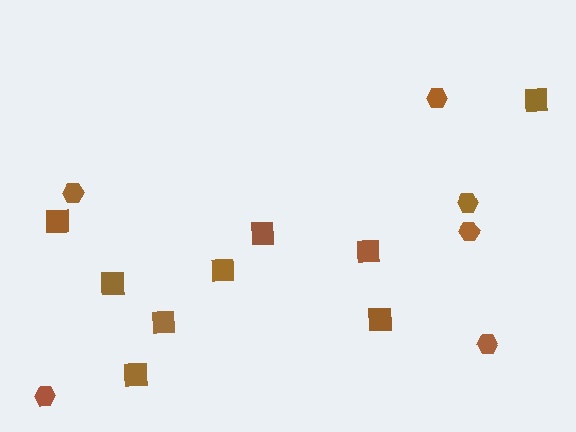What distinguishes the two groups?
There are 2 groups: one group of hexagons (6) and one group of squares (9).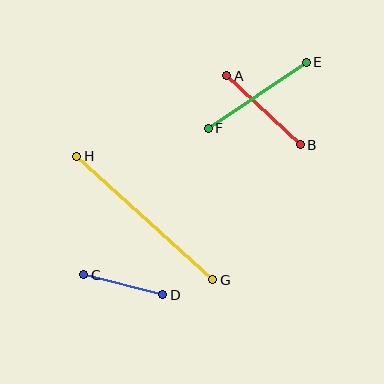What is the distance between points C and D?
The distance is approximately 82 pixels.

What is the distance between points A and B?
The distance is approximately 101 pixels.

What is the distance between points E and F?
The distance is approximately 118 pixels.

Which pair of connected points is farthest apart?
Points G and H are farthest apart.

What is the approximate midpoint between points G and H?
The midpoint is at approximately (145, 218) pixels.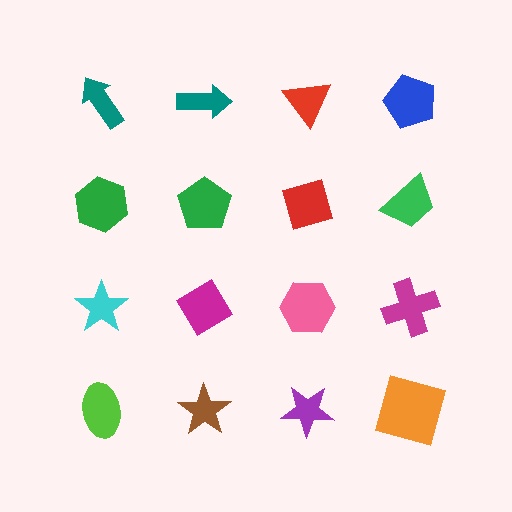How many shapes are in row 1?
4 shapes.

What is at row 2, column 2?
A green pentagon.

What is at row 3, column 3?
A pink hexagon.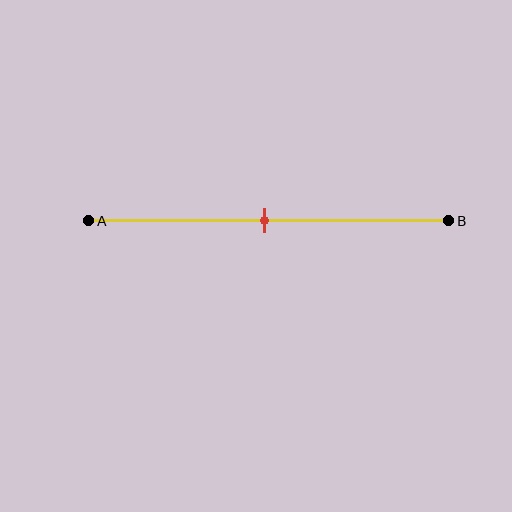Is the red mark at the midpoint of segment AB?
Yes, the mark is approximately at the midpoint.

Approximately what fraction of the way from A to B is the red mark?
The red mark is approximately 50% of the way from A to B.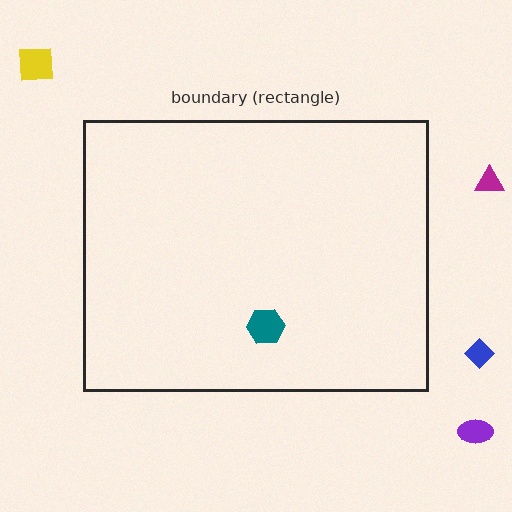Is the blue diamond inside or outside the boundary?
Outside.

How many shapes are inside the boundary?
1 inside, 4 outside.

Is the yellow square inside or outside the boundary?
Outside.